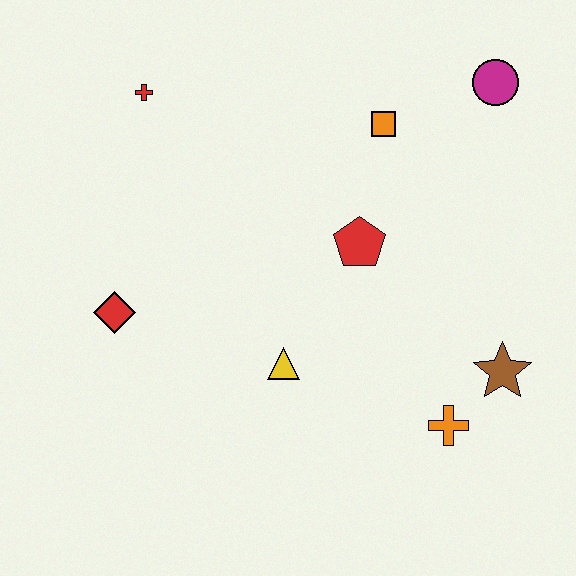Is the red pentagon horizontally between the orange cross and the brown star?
No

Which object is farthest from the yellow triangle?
The magenta circle is farthest from the yellow triangle.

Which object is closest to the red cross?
The red diamond is closest to the red cross.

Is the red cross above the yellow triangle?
Yes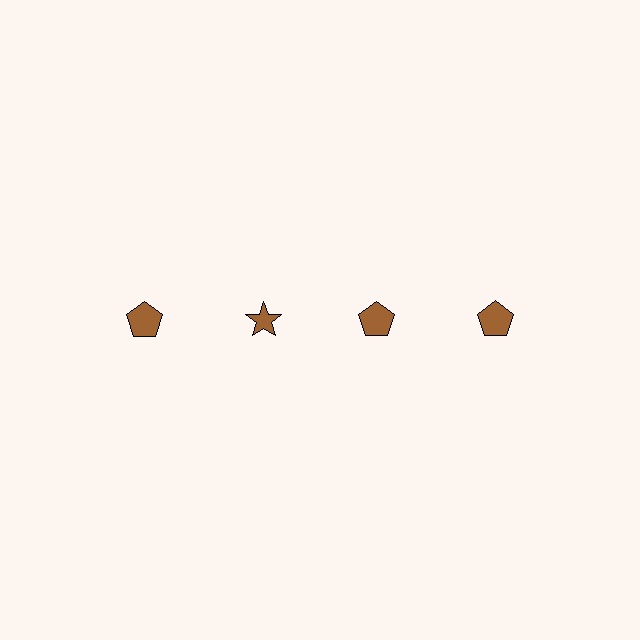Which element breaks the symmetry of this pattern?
The brown star in the top row, second from left column breaks the symmetry. All other shapes are brown pentagons.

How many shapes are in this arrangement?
There are 4 shapes arranged in a grid pattern.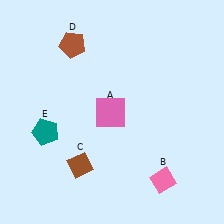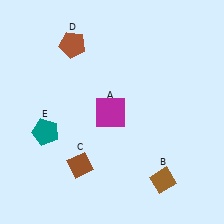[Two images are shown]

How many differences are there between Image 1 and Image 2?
There are 2 differences between the two images.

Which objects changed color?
A changed from pink to magenta. B changed from pink to brown.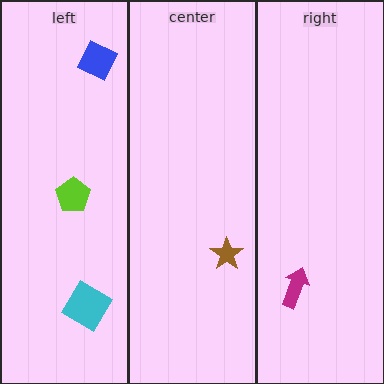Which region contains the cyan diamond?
The left region.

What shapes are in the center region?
The brown star.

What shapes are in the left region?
The cyan diamond, the lime pentagon, the blue diamond.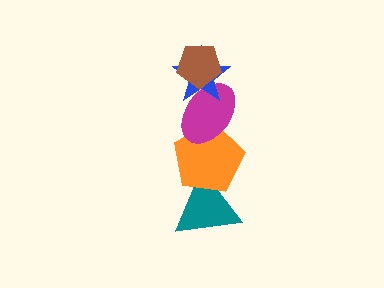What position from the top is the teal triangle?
The teal triangle is 5th from the top.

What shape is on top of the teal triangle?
The orange pentagon is on top of the teal triangle.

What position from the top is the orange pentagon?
The orange pentagon is 4th from the top.